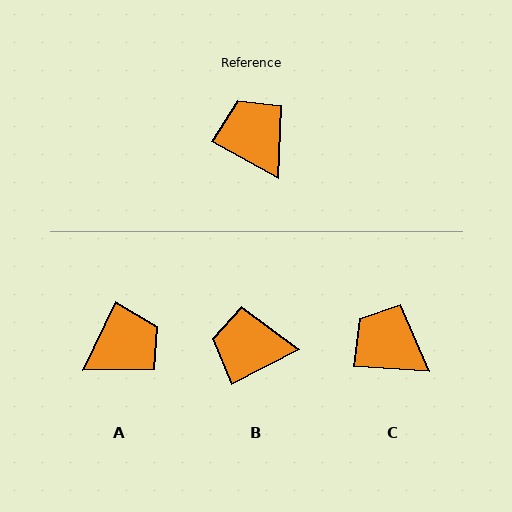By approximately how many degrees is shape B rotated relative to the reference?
Approximately 55 degrees counter-clockwise.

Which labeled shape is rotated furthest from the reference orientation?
A, about 87 degrees away.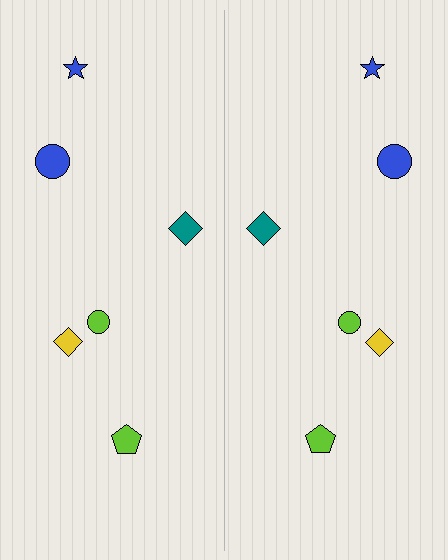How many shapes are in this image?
There are 12 shapes in this image.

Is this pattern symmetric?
Yes, this pattern has bilateral (reflection) symmetry.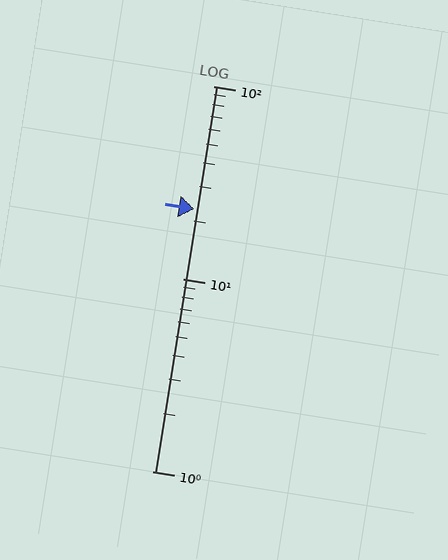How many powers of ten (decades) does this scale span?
The scale spans 2 decades, from 1 to 100.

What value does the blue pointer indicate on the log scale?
The pointer indicates approximately 23.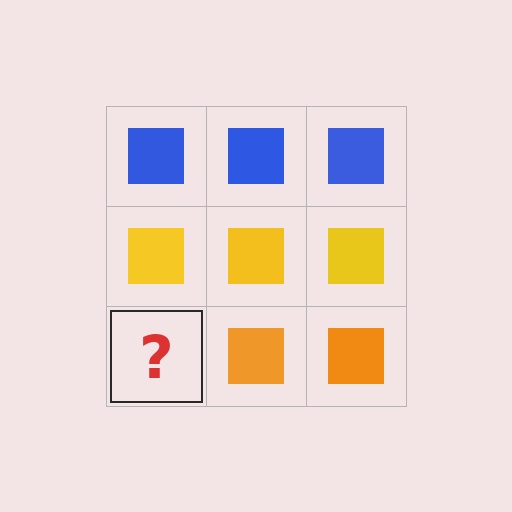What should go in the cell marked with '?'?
The missing cell should contain an orange square.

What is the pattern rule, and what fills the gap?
The rule is that each row has a consistent color. The gap should be filled with an orange square.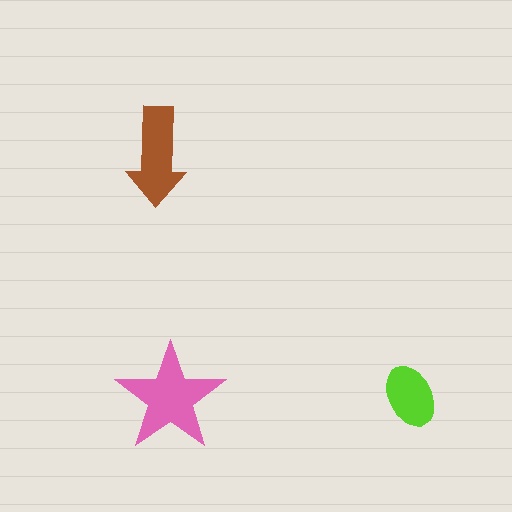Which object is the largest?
The pink star.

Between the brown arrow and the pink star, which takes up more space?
The pink star.